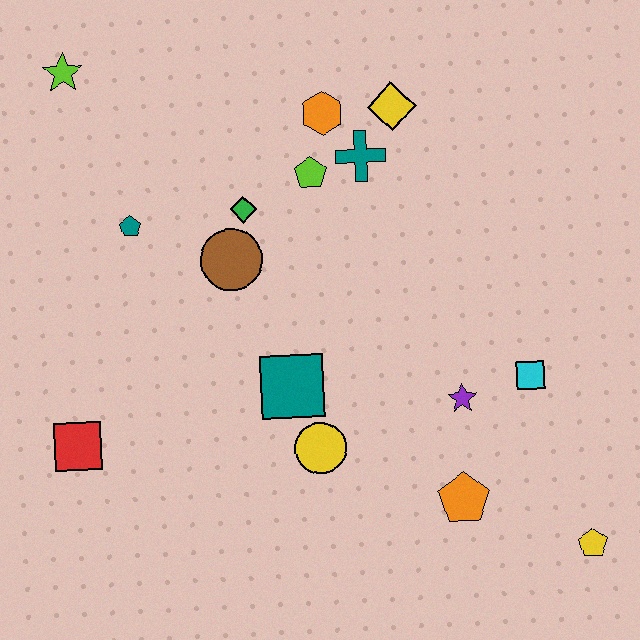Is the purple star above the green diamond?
No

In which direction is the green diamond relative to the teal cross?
The green diamond is to the left of the teal cross.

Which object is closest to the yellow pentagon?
The orange pentagon is closest to the yellow pentagon.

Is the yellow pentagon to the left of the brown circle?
No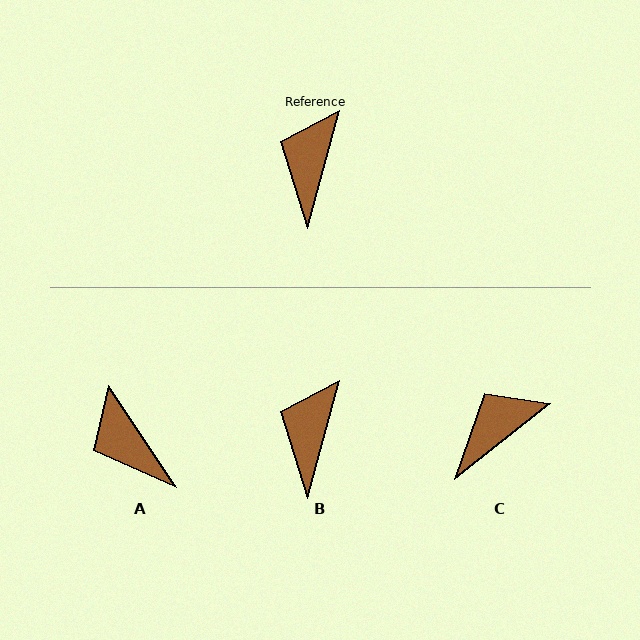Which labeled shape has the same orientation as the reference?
B.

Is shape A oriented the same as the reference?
No, it is off by about 49 degrees.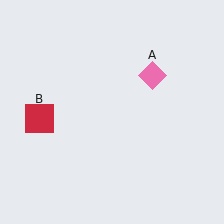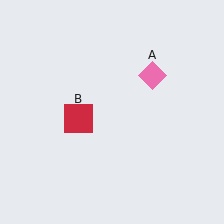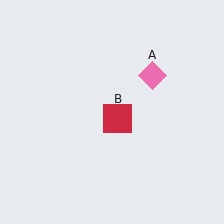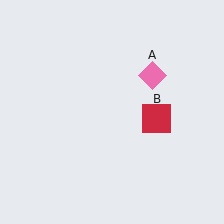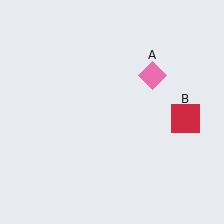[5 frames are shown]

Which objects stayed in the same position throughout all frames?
Pink diamond (object A) remained stationary.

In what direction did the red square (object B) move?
The red square (object B) moved right.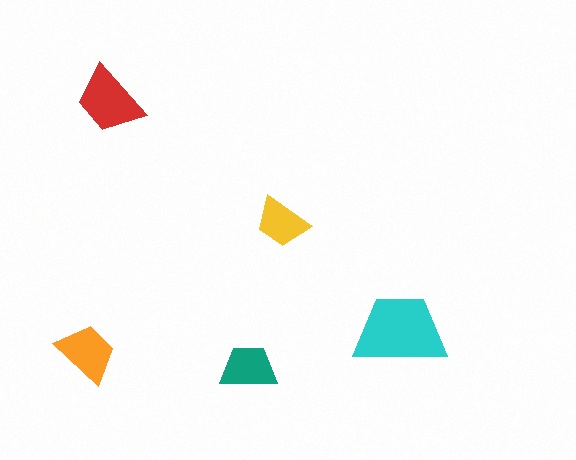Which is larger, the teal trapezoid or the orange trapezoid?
The orange one.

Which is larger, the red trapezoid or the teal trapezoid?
The red one.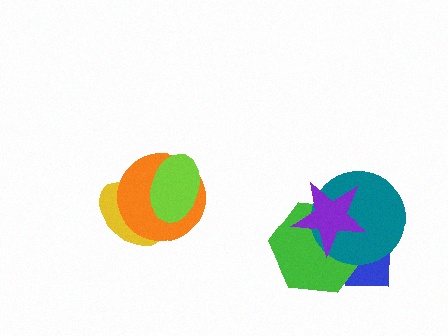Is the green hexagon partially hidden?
Yes, it is partially covered by another shape.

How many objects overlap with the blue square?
3 objects overlap with the blue square.